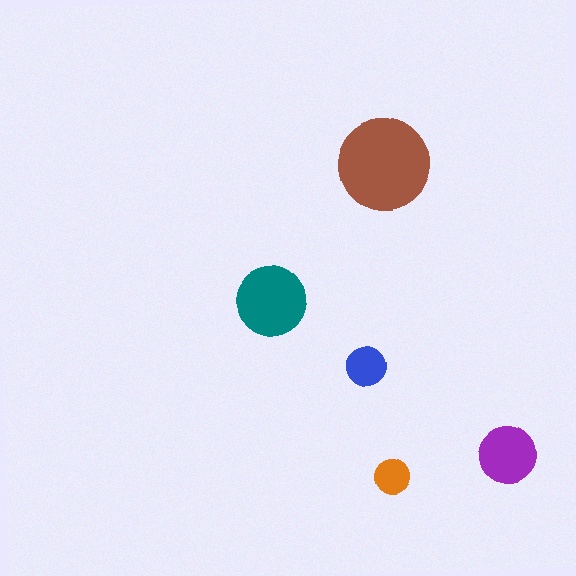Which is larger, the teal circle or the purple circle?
The teal one.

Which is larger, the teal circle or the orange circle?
The teal one.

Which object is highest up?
The brown circle is topmost.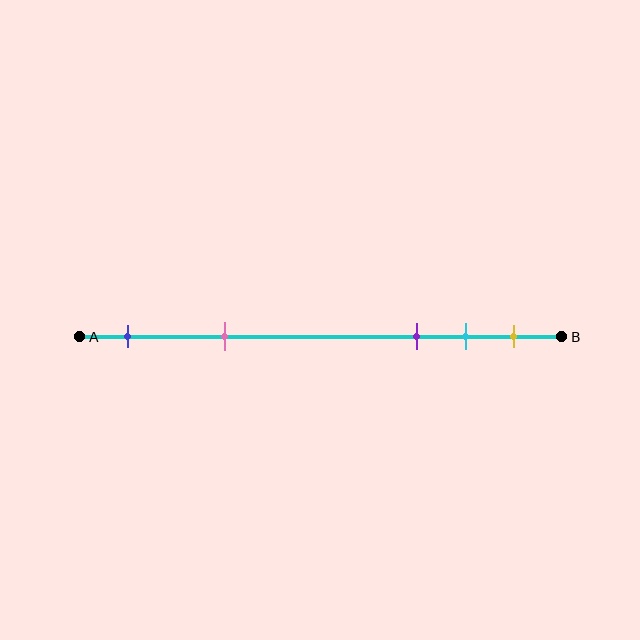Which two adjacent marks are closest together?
The cyan and yellow marks are the closest adjacent pair.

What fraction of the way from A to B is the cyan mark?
The cyan mark is approximately 80% (0.8) of the way from A to B.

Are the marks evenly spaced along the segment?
No, the marks are not evenly spaced.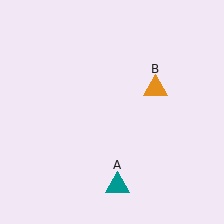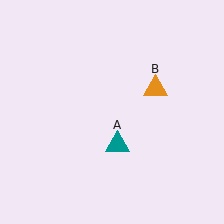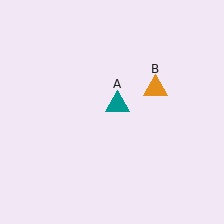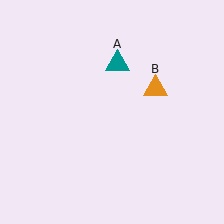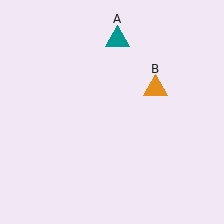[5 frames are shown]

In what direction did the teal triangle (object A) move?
The teal triangle (object A) moved up.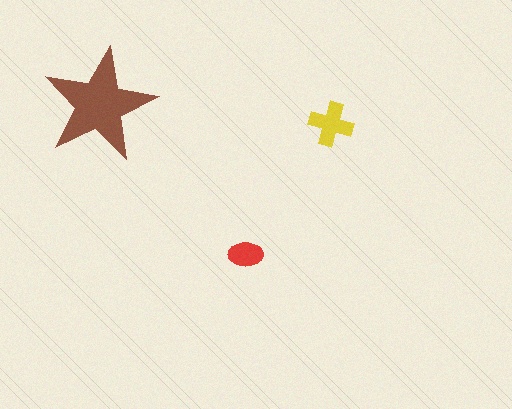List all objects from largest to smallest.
The brown star, the yellow cross, the red ellipse.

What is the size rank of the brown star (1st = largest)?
1st.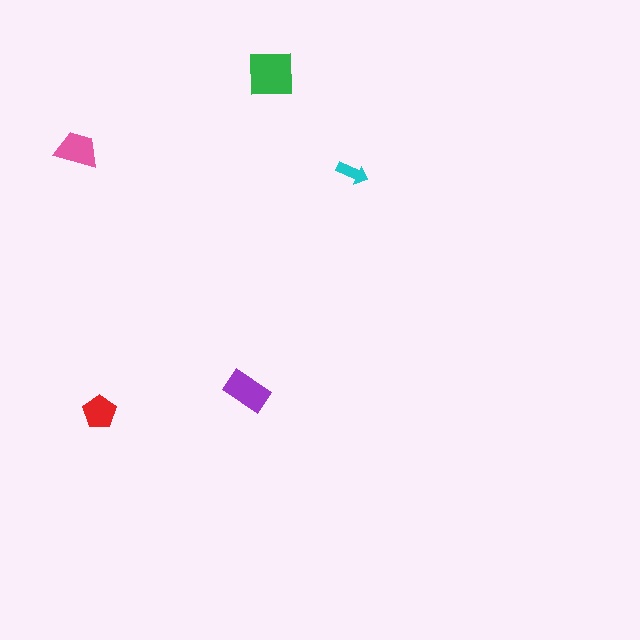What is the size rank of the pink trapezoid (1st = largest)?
3rd.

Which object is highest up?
The green square is topmost.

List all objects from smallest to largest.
The cyan arrow, the red pentagon, the pink trapezoid, the purple rectangle, the green square.